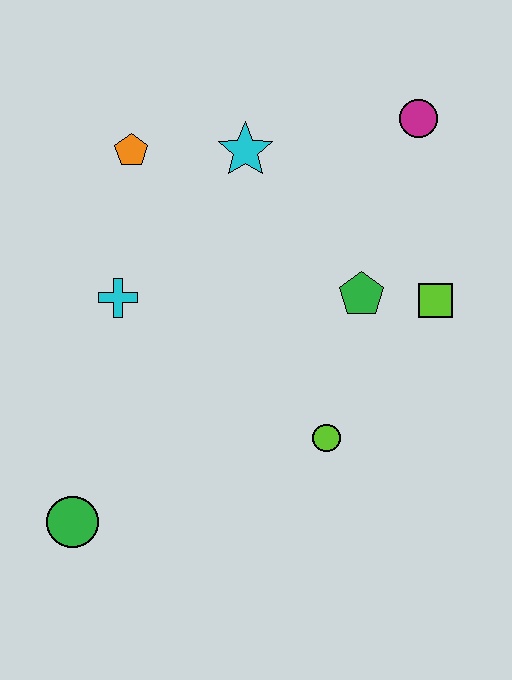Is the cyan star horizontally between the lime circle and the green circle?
Yes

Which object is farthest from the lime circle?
The orange pentagon is farthest from the lime circle.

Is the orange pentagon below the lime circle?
No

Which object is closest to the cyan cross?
The orange pentagon is closest to the cyan cross.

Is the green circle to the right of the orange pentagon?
No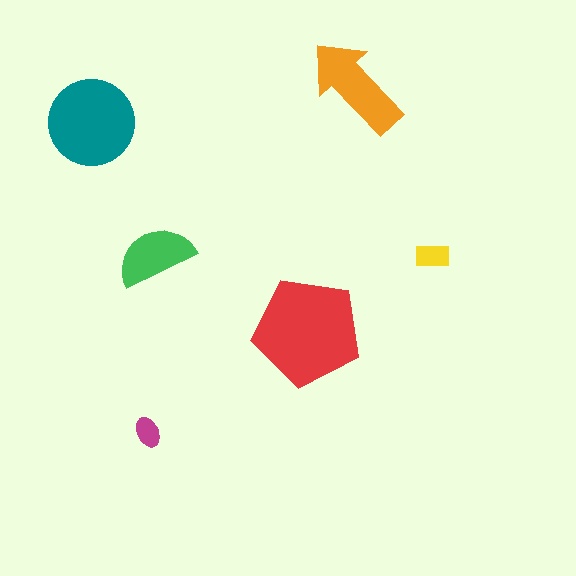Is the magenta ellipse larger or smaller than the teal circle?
Smaller.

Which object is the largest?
The red pentagon.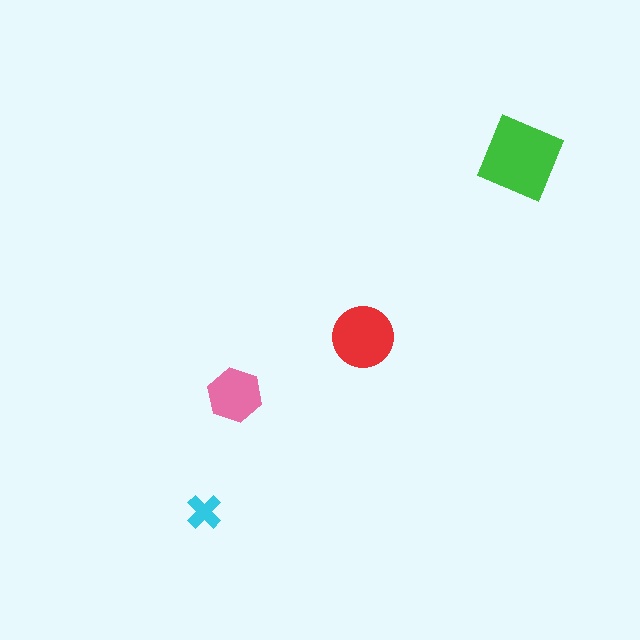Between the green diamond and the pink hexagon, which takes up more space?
The green diamond.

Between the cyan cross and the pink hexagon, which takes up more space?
The pink hexagon.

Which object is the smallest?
The cyan cross.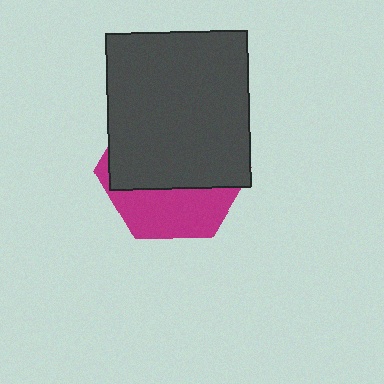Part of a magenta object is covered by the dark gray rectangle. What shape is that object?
It is a hexagon.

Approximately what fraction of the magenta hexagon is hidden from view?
Roughly 66% of the magenta hexagon is hidden behind the dark gray rectangle.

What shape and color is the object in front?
The object in front is a dark gray rectangle.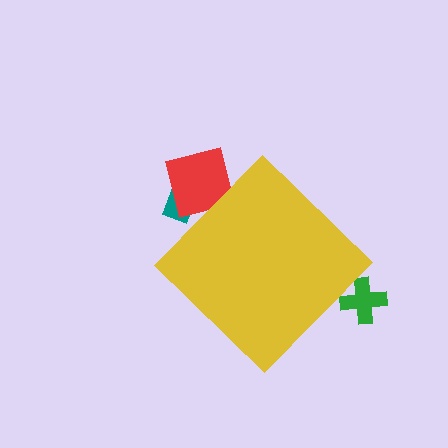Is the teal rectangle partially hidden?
Yes, the teal rectangle is partially hidden behind the yellow diamond.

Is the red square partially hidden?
Yes, the red square is partially hidden behind the yellow diamond.